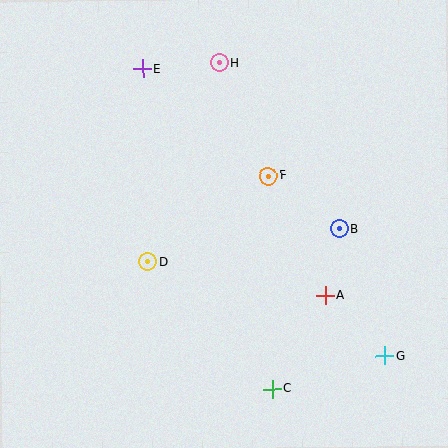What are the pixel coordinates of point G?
Point G is at (385, 356).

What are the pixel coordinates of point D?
Point D is at (148, 261).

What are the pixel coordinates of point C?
Point C is at (272, 389).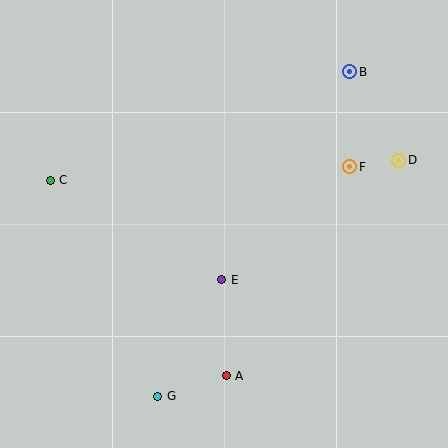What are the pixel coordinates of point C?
Point C is at (50, 180).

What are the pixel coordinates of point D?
Point D is at (399, 160).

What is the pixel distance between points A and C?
The distance between A and C is 263 pixels.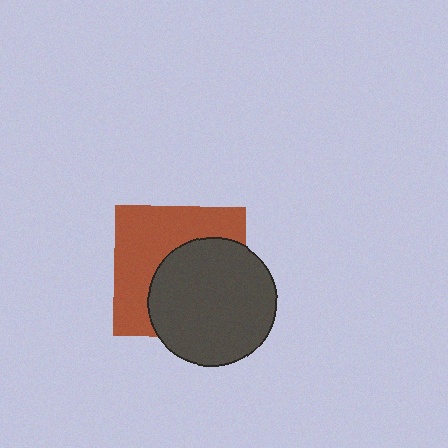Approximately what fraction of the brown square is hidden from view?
Roughly 51% of the brown square is hidden behind the dark gray circle.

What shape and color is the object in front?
The object in front is a dark gray circle.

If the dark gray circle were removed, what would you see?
You would see the complete brown square.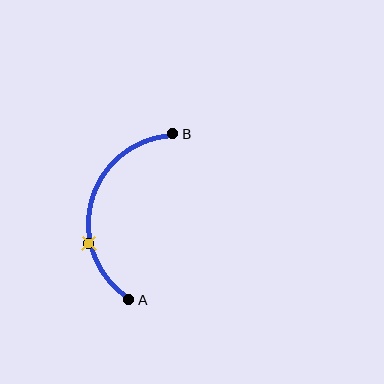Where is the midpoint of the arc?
The arc midpoint is the point on the curve farthest from the straight line joining A and B. It sits to the left of that line.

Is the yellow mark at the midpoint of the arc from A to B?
No. The yellow mark lies on the arc but is closer to endpoint A. The arc midpoint would be at the point on the curve equidistant along the arc from both A and B.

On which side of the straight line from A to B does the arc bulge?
The arc bulges to the left of the straight line connecting A and B.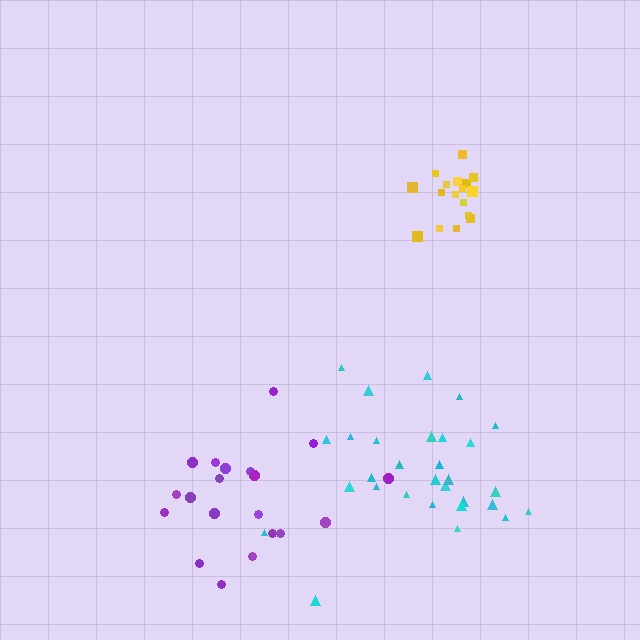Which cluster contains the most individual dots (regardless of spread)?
Cyan (30).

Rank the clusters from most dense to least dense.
yellow, cyan, purple.